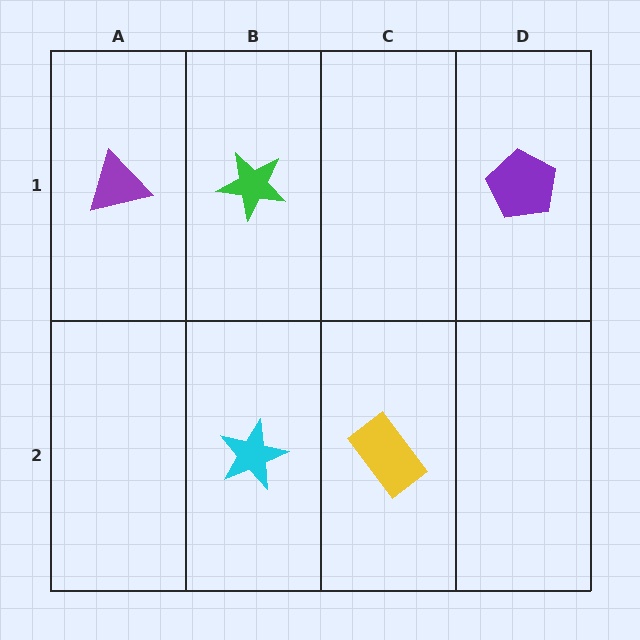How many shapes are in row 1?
3 shapes.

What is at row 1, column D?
A purple pentagon.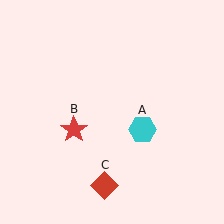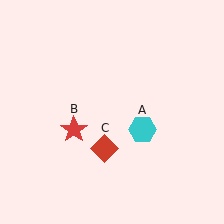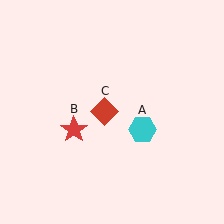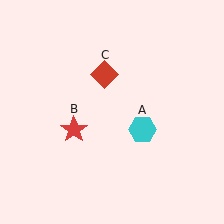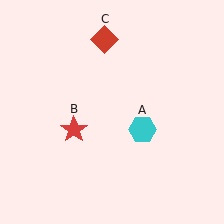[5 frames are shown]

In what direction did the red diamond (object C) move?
The red diamond (object C) moved up.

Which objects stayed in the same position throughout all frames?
Cyan hexagon (object A) and red star (object B) remained stationary.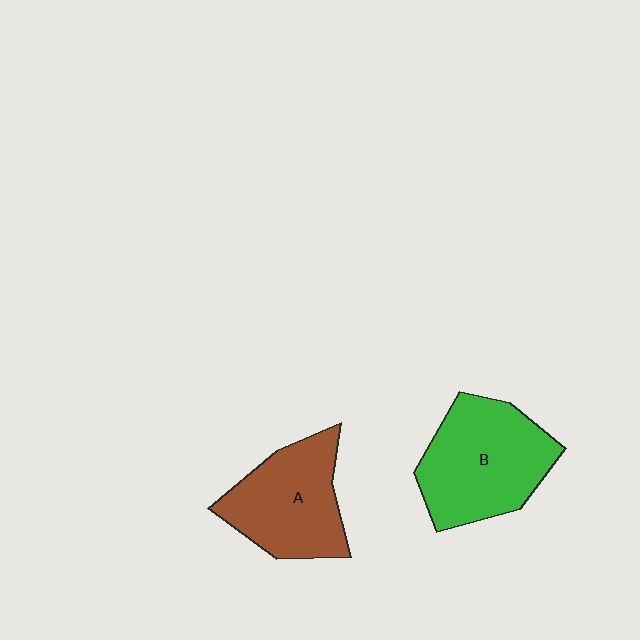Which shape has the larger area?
Shape B (green).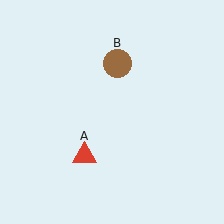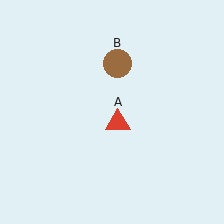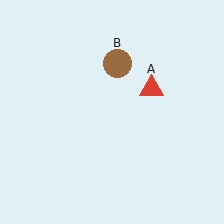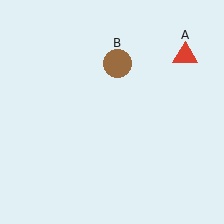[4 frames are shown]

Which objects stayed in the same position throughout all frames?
Brown circle (object B) remained stationary.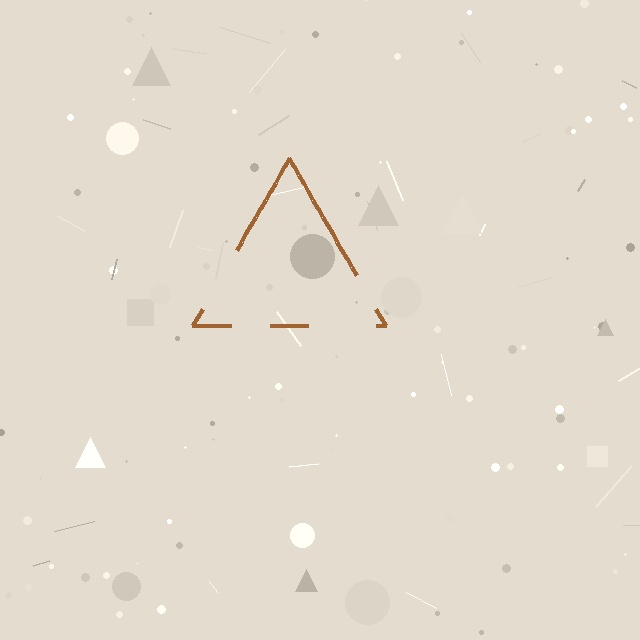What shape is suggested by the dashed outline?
The dashed outline suggests a triangle.